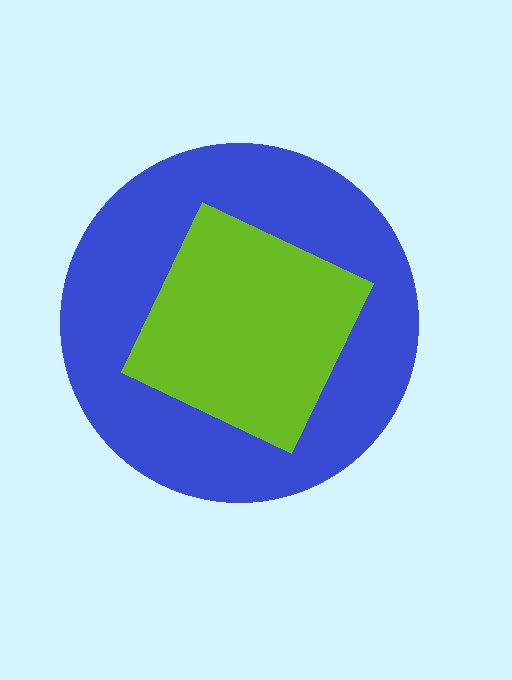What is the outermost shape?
The blue circle.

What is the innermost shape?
The lime square.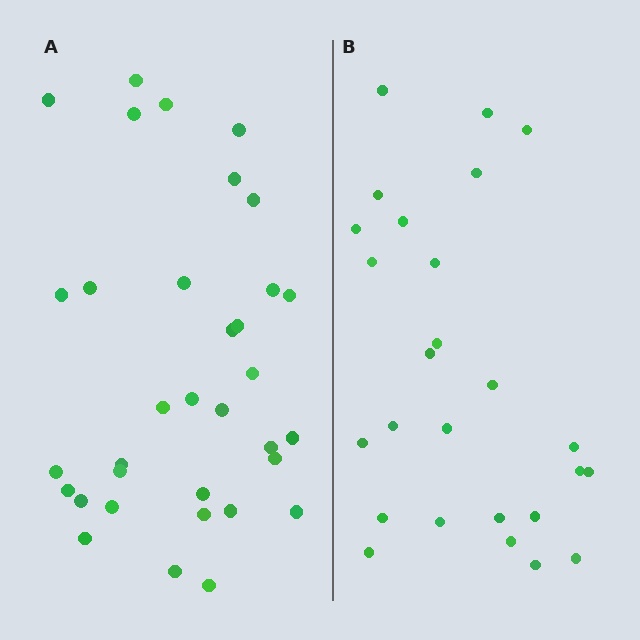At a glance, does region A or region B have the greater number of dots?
Region A (the left region) has more dots.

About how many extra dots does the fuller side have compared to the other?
Region A has roughly 8 or so more dots than region B.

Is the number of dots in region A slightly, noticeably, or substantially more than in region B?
Region A has noticeably more, but not dramatically so. The ratio is roughly 1.3 to 1.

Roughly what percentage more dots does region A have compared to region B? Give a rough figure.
About 30% more.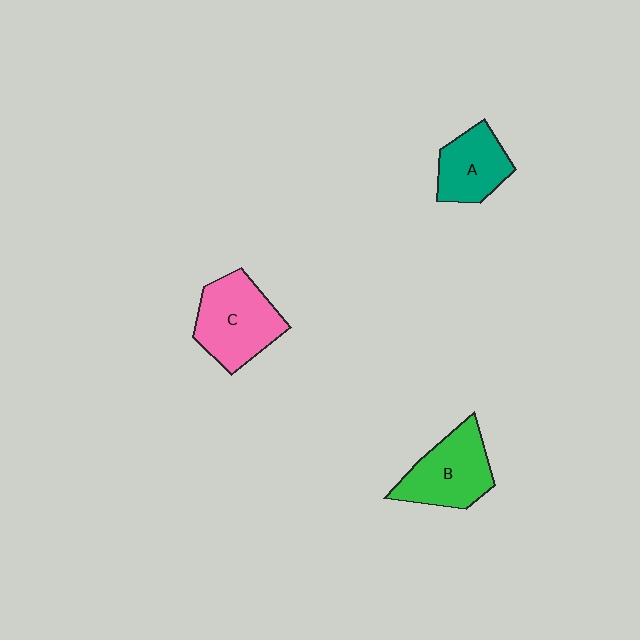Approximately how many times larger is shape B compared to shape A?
Approximately 1.3 times.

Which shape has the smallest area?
Shape A (teal).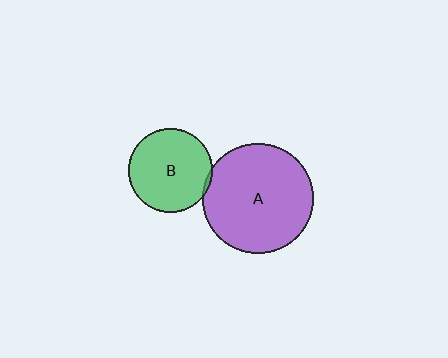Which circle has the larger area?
Circle A (purple).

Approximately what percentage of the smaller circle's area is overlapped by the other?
Approximately 5%.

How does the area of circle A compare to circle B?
Approximately 1.7 times.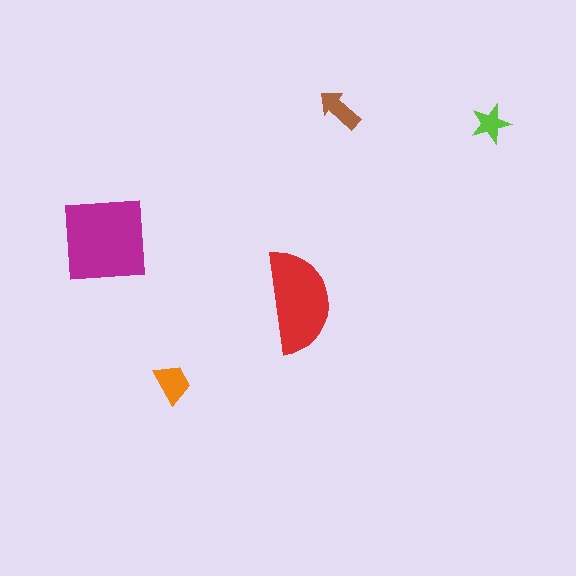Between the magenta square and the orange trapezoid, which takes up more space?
The magenta square.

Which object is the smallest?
The lime star.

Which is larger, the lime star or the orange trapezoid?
The orange trapezoid.